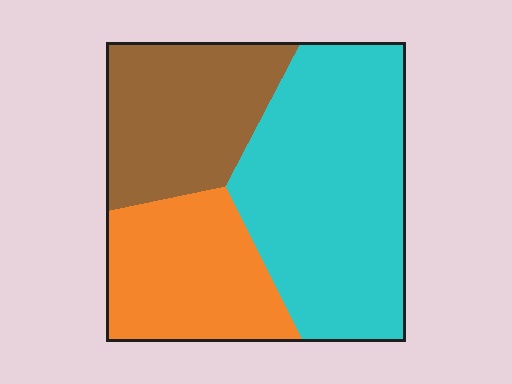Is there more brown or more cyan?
Cyan.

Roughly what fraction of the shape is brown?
Brown covers 27% of the shape.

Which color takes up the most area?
Cyan, at roughly 45%.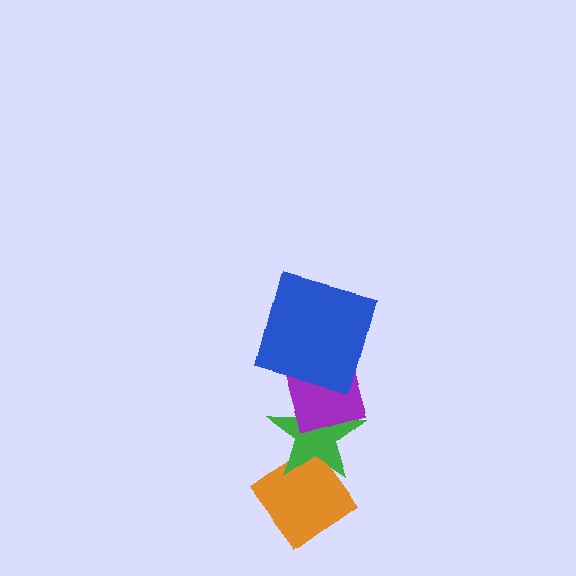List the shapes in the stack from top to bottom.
From top to bottom: the blue square, the purple diamond, the green star, the orange diamond.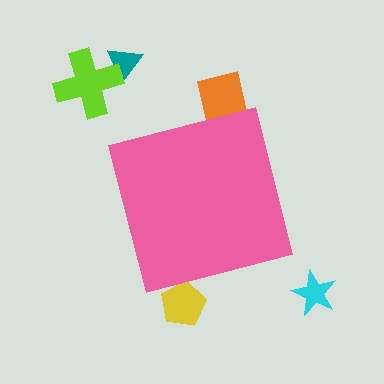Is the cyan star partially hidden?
No, the cyan star is fully visible.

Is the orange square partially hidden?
Yes, the orange square is partially hidden behind the pink square.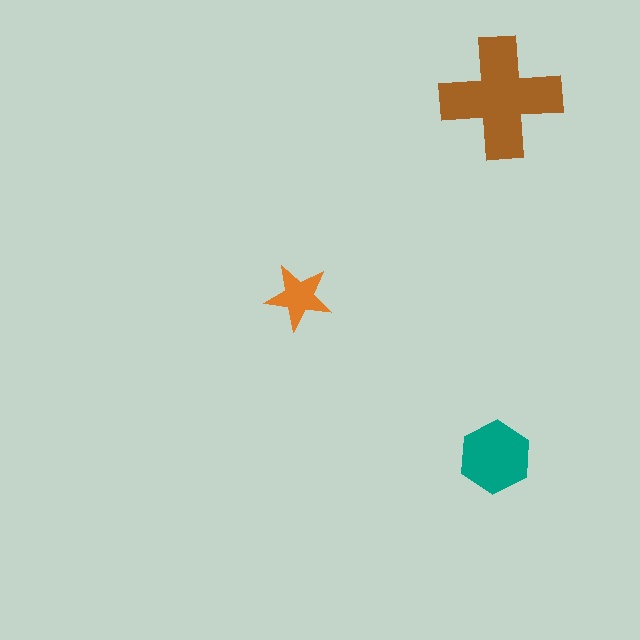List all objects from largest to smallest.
The brown cross, the teal hexagon, the orange star.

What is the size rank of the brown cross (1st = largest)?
1st.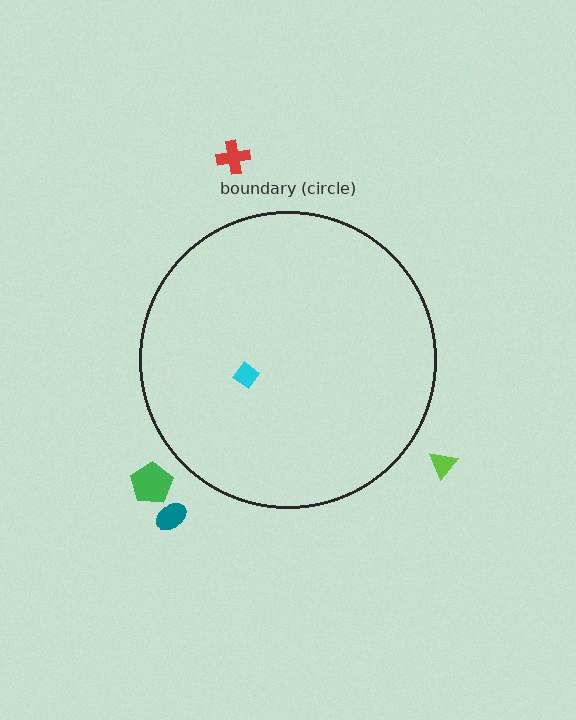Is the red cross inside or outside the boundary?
Outside.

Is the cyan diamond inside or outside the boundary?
Inside.